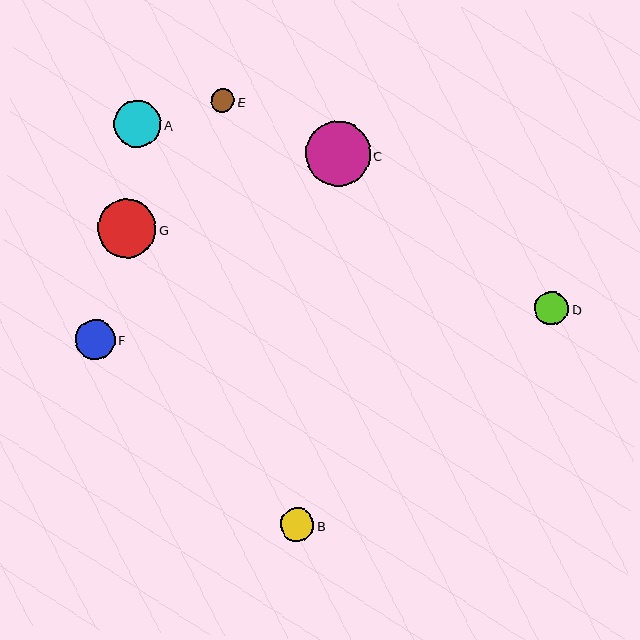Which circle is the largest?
Circle C is the largest with a size of approximately 65 pixels.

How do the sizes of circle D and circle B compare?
Circle D and circle B are approximately the same size.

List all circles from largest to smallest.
From largest to smallest: C, G, A, F, D, B, E.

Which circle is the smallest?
Circle E is the smallest with a size of approximately 24 pixels.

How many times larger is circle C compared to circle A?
Circle C is approximately 1.4 times the size of circle A.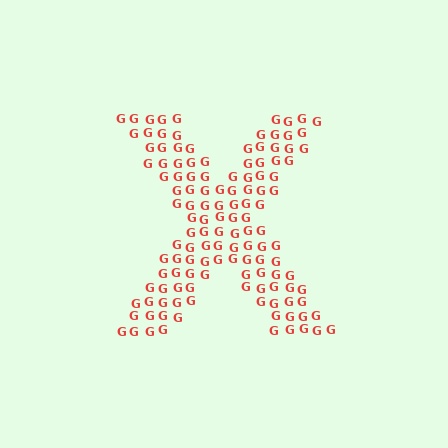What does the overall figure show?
The overall figure shows the letter X.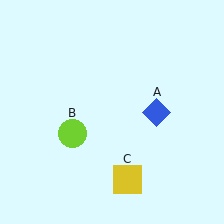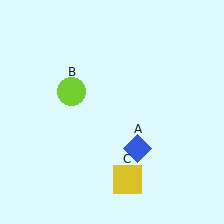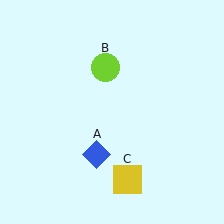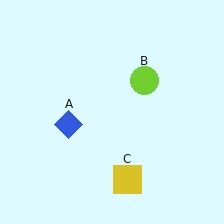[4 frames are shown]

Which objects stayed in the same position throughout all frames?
Yellow square (object C) remained stationary.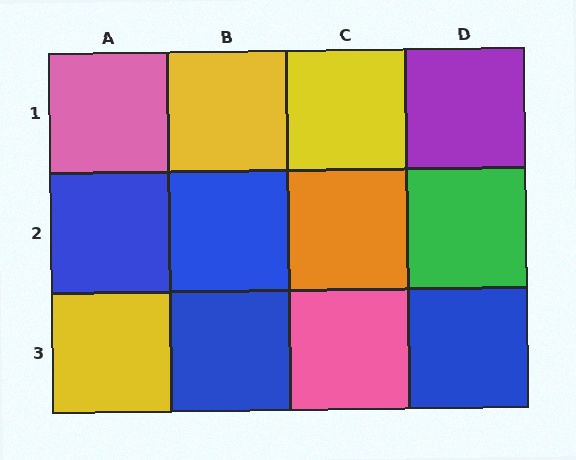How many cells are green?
1 cell is green.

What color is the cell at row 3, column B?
Blue.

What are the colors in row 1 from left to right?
Pink, yellow, yellow, purple.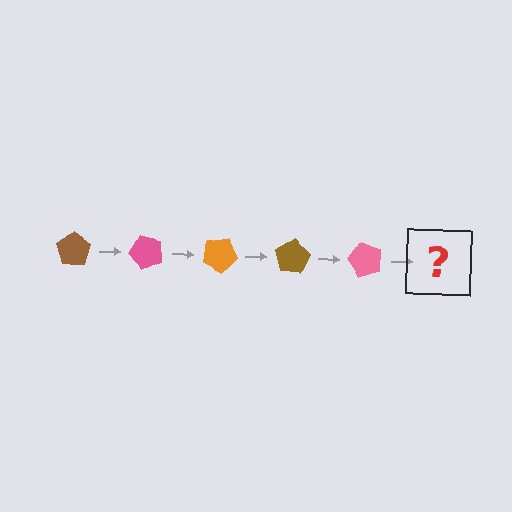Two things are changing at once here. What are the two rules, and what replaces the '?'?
The two rules are that it rotates 50 degrees each step and the color cycles through brown, pink, and orange. The '?' should be an orange pentagon, rotated 250 degrees from the start.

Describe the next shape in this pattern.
It should be an orange pentagon, rotated 250 degrees from the start.